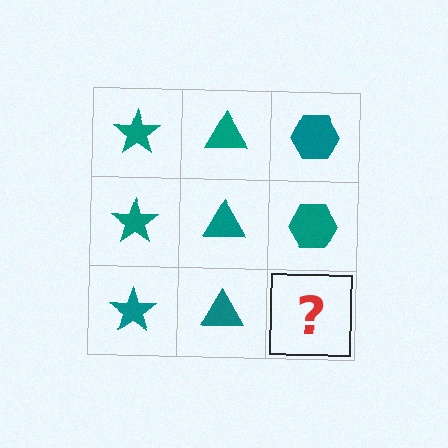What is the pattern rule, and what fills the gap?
The rule is that each column has a consistent shape. The gap should be filled with a teal hexagon.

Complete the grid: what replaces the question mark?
The question mark should be replaced with a teal hexagon.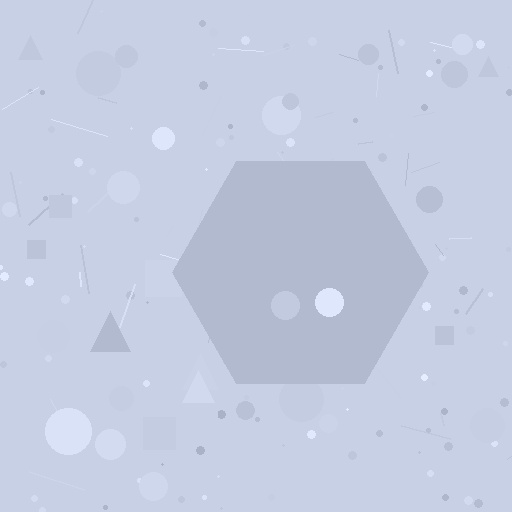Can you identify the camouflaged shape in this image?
The camouflaged shape is a hexagon.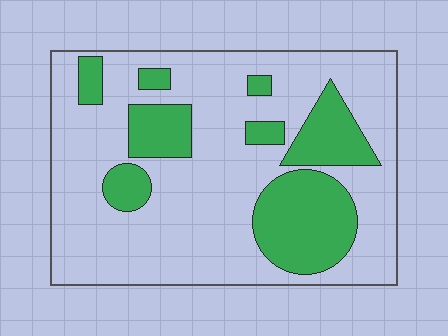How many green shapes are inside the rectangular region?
8.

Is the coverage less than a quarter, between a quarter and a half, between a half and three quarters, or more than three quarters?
Between a quarter and a half.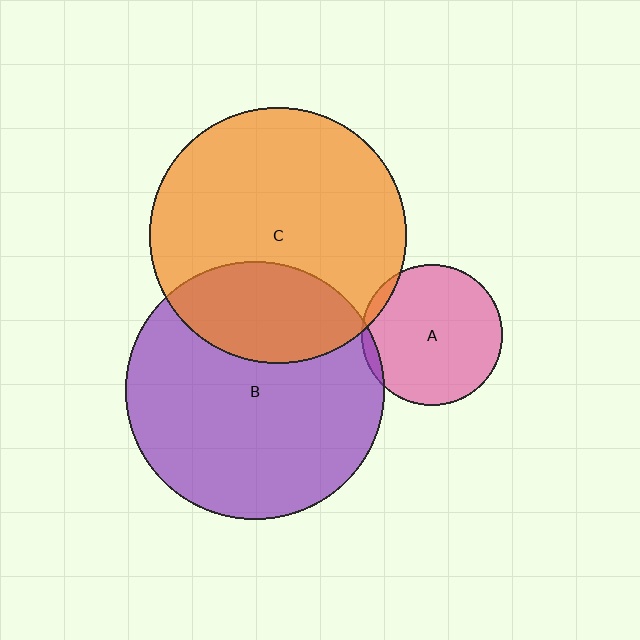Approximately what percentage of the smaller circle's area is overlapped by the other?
Approximately 5%.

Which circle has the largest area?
Circle B (purple).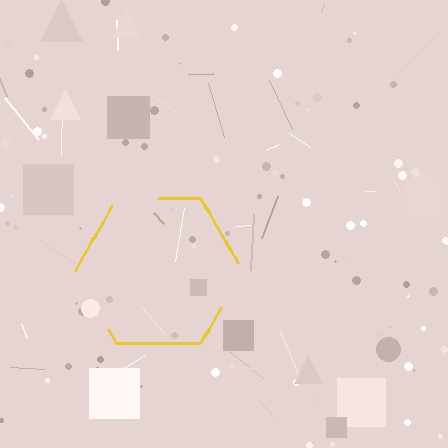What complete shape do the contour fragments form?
The contour fragments form a hexagon.